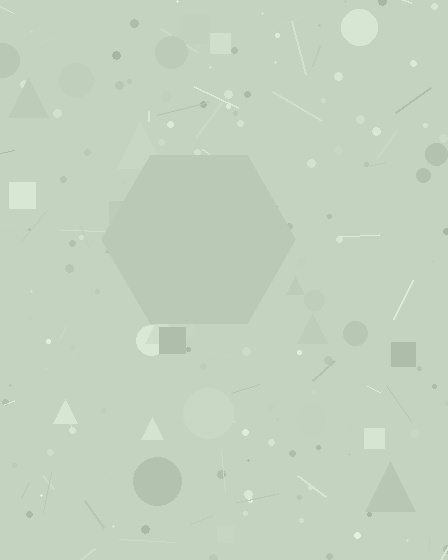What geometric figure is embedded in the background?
A hexagon is embedded in the background.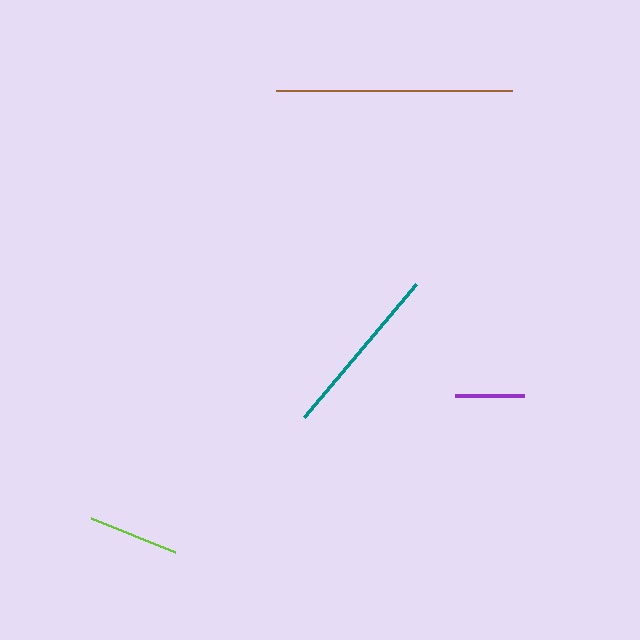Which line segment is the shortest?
The purple line is the shortest at approximately 70 pixels.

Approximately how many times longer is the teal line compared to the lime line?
The teal line is approximately 1.9 times the length of the lime line.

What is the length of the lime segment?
The lime segment is approximately 90 pixels long.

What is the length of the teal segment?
The teal segment is approximately 175 pixels long.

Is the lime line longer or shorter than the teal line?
The teal line is longer than the lime line.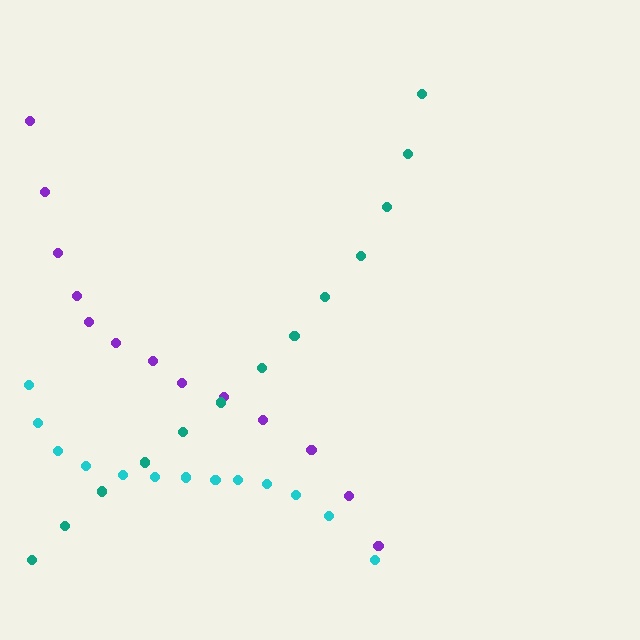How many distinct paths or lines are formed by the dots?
There are 3 distinct paths.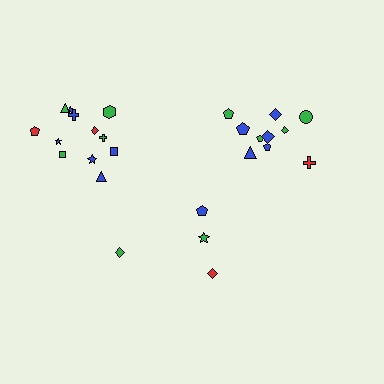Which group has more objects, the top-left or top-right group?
The top-left group.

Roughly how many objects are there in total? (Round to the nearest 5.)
Roughly 25 objects in total.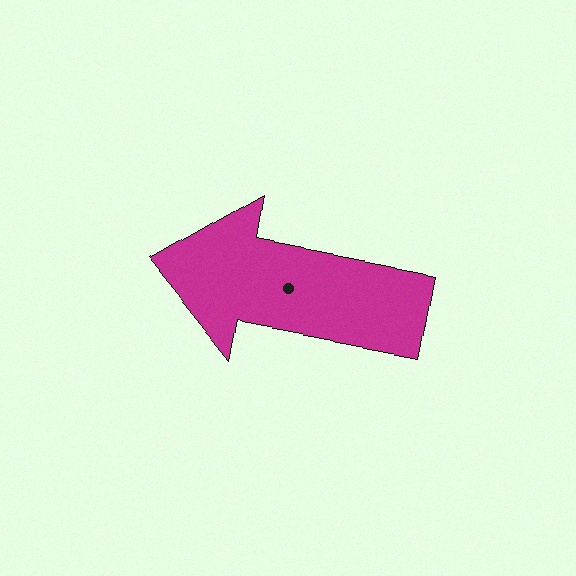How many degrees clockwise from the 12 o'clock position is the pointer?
Approximately 281 degrees.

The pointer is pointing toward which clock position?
Roughly 9 o'clock.